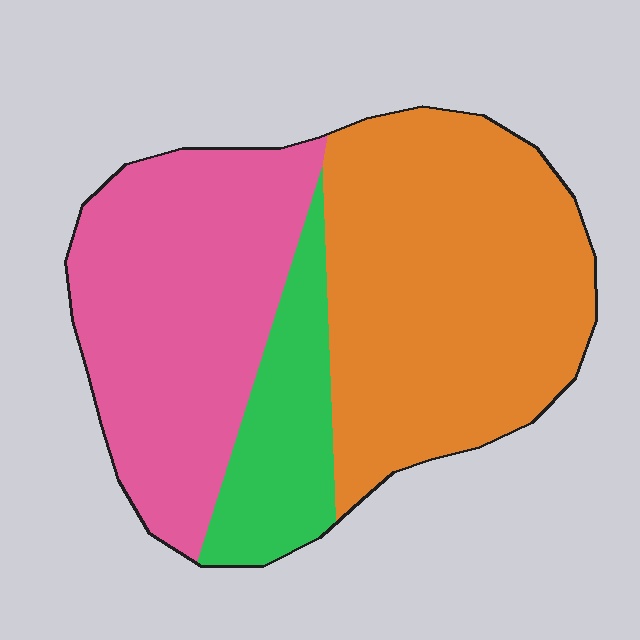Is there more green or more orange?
Orange.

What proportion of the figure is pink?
Pink covers roughly 40% of the figure.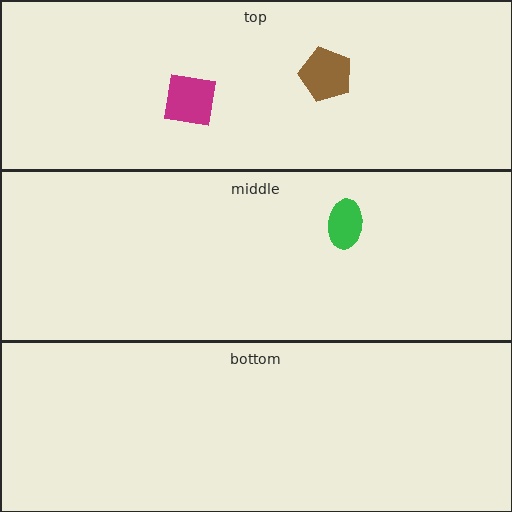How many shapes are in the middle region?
1.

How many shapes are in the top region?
2.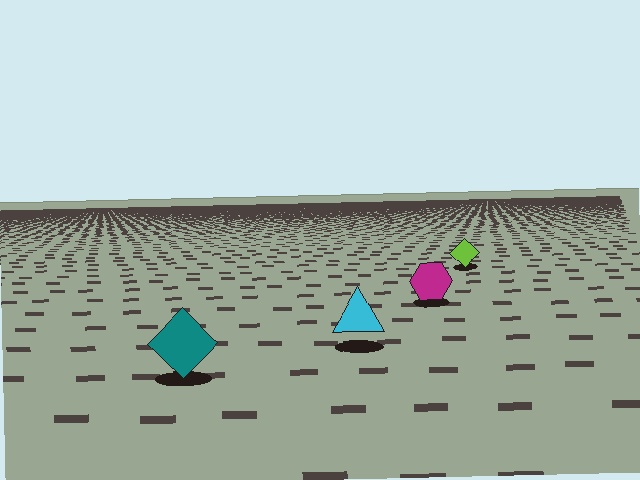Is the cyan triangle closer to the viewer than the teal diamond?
No. The teal diamond is closer — you can tell from the texture gradient: the ground texture is coarser near it.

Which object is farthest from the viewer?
The lime diamond is farthest from the viewer. It appears smaller and the ground texture around it is denser.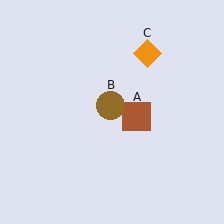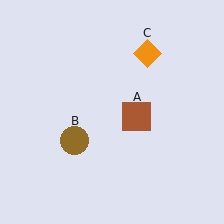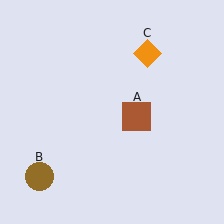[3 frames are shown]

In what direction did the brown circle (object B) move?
The brown circle (object B) moved down and to the left.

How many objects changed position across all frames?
1 object changed position: brown circle (object B).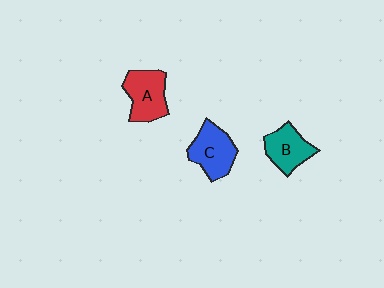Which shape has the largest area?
Shape C (blue).